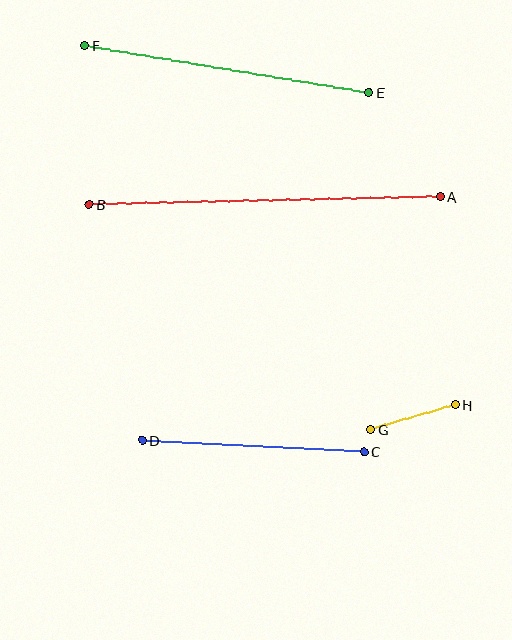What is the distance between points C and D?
The distance is approximately 222 pixels.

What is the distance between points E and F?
The distance is approximately 288 pixels.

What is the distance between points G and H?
The distance is approximately 88 pixels.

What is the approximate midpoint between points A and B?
The midpoint is at approximately (265, 201) pixels.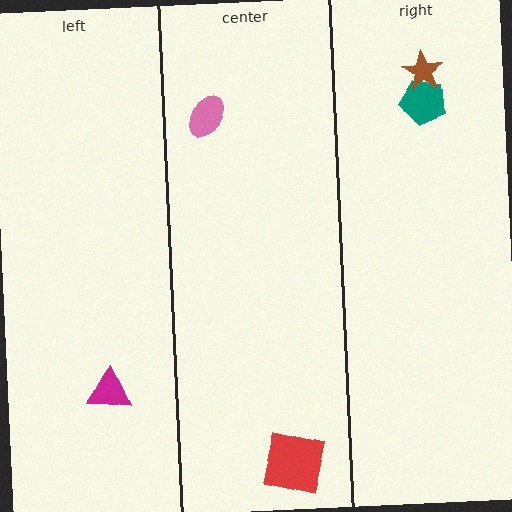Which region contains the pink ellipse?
The center region.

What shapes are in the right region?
The teal pentagon, the brown star.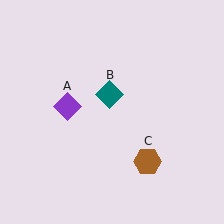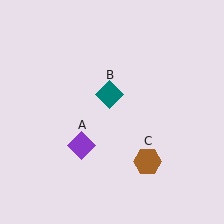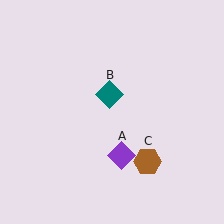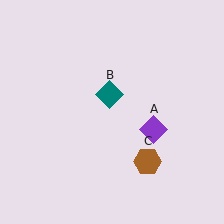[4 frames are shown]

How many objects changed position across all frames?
1 object changed position: purple diamond (object A).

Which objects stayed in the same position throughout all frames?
Teal diamond (object B) and brown hexagon (object C) remained stationary.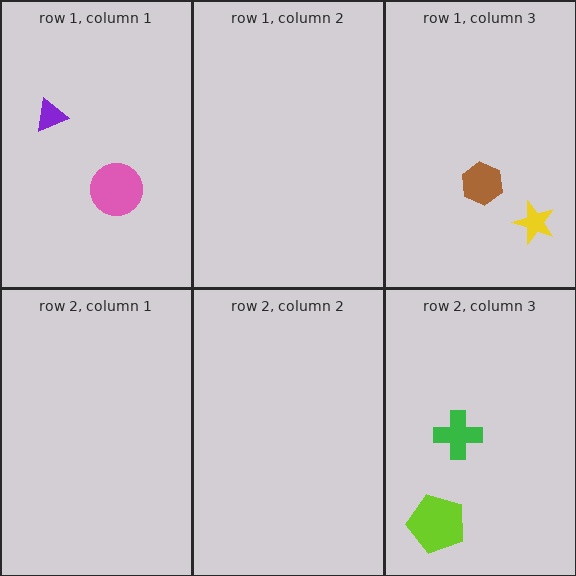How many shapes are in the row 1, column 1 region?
2.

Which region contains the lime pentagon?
The row 2, column 3 region.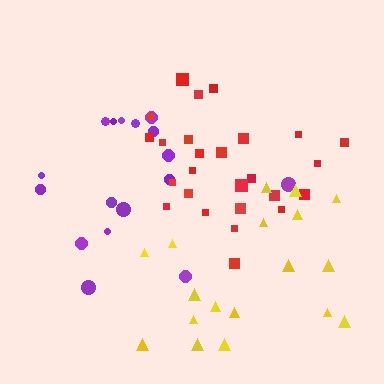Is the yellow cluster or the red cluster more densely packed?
Red.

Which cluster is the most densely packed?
Red.